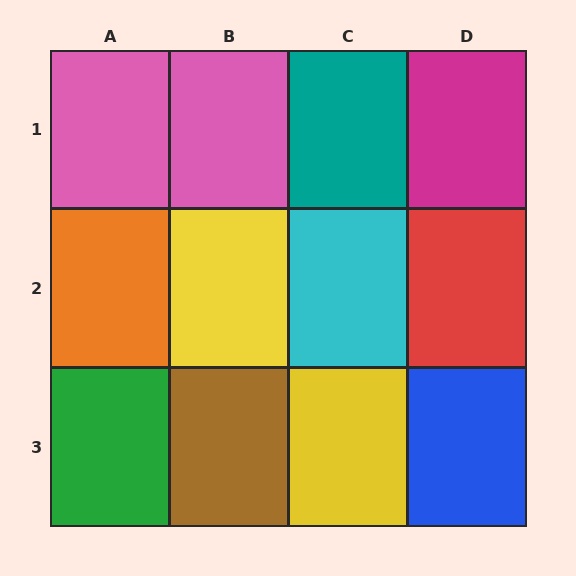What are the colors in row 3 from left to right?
Green, brown, yellow, blue.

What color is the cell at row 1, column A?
Pink.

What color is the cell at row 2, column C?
Cyan.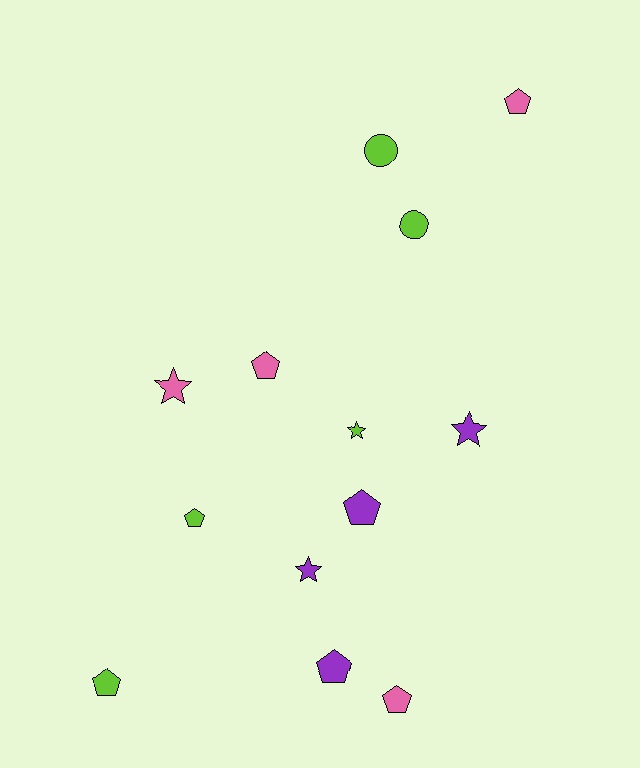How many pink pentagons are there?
There are 3 pink pentagons.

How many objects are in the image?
There are 13 objects.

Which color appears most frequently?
Lime, with 5 objects.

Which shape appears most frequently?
Pentagon, with 7 objects.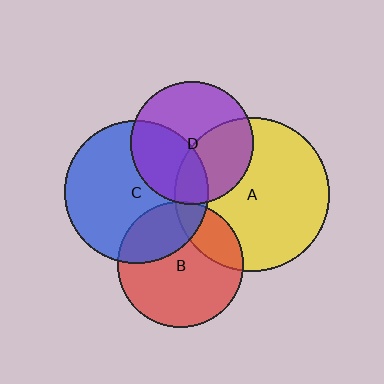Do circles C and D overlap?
Yes.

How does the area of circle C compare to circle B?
Approximately 1.3 times.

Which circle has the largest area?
Circle A (yellow).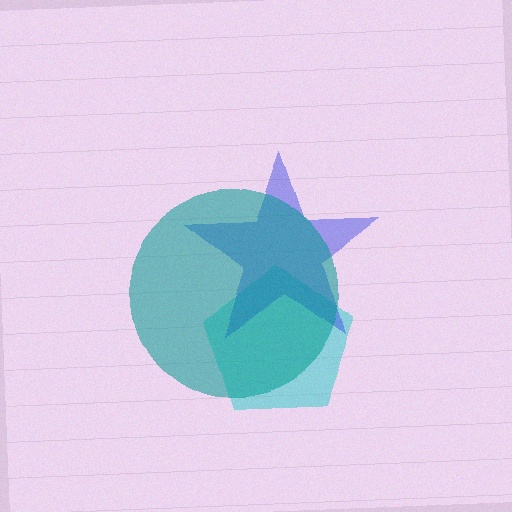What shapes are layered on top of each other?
The layered shapes are: a cyan pentagon, a blue star, a teal circle.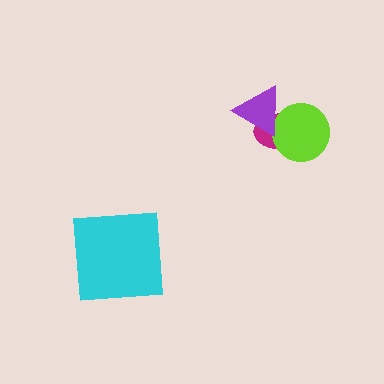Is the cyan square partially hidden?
No, no other shape covers it.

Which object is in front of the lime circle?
The purple triangle is in front of the lime circle.